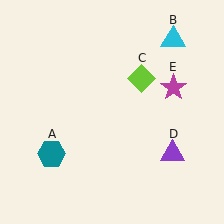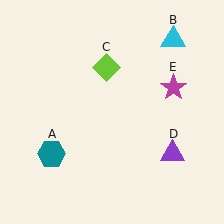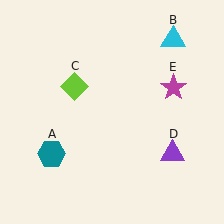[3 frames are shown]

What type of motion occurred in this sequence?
The lime diamond (object C) rotated counterclockwise around the center of the scene.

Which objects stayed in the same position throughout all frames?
Teal hexagon (object A) and cyan triangle (object B) and purple triangle (object D) and magenta star (object E) remained stationary.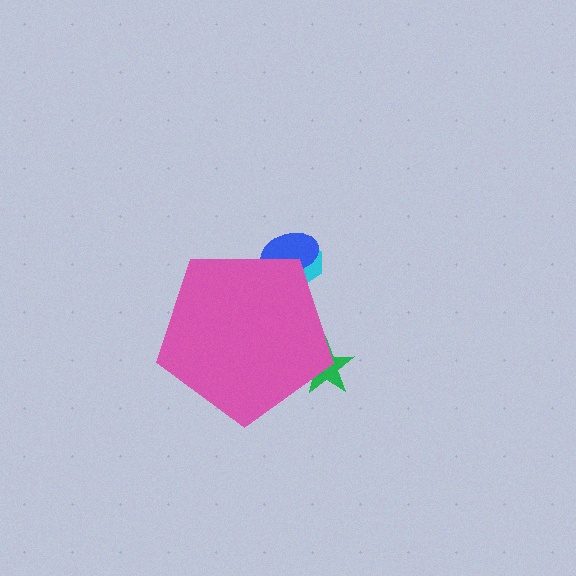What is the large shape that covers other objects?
A pink pentagon.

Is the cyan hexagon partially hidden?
Yes, the cyan hexagon is partially hidden behind the pink pentagon.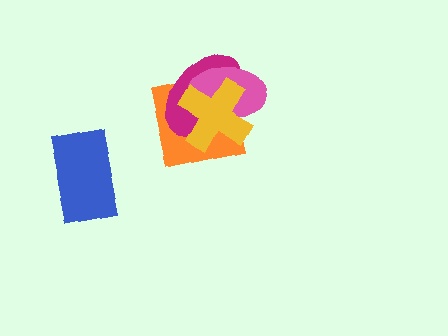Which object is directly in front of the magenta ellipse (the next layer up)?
The pink ellipse is directly in front of the magenta ellipse.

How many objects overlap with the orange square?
3 objects overlap with the orange square.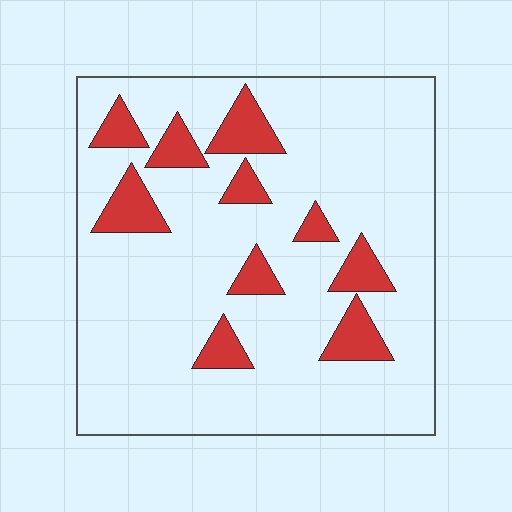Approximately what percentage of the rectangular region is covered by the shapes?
Approximately 15%.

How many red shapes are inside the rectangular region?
10.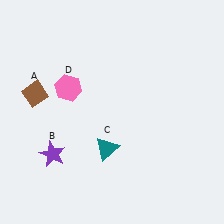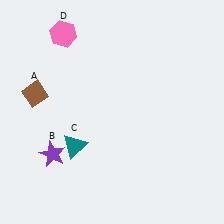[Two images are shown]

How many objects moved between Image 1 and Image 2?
2 objects moved between the two images.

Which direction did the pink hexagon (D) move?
The pink hexagon (D) moved up.